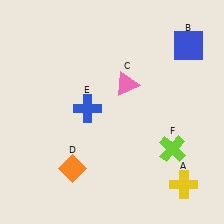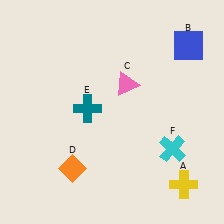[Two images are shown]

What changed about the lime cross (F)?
In Image 1, F is lime. In Image 2, it changed to cyan.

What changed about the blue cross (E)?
In Image 1, E is blue. In Image 2, it changed to teal.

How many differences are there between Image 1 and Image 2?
There are 2 differences between the two images.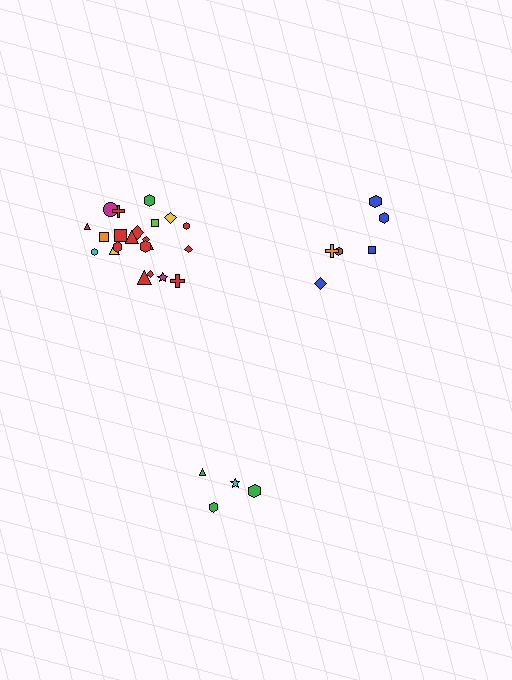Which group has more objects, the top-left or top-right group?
The top-left group.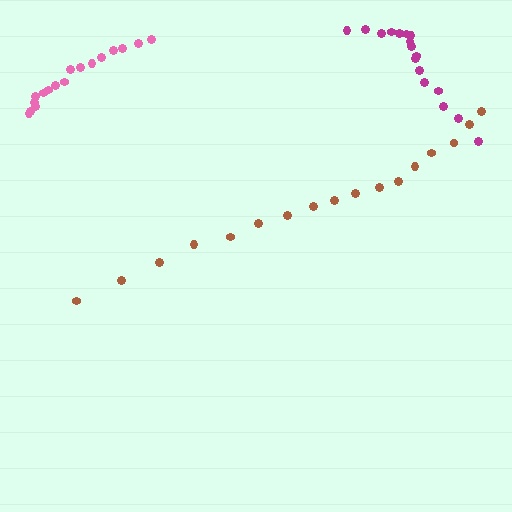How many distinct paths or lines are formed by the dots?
There are 3 distinct paths.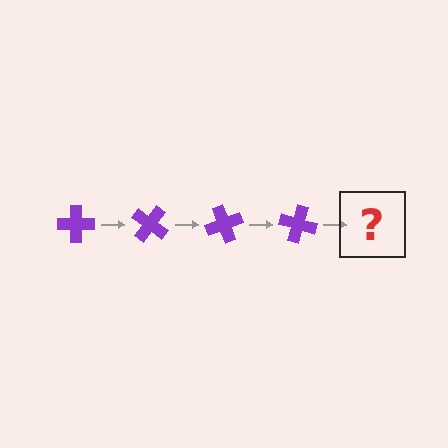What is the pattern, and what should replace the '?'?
The pattern is that the cross rotates 35 degrees each step. The '?' should be a purple cross rotated 140 degrees.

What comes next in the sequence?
The next element should be a purple cross rotated 140 degrees.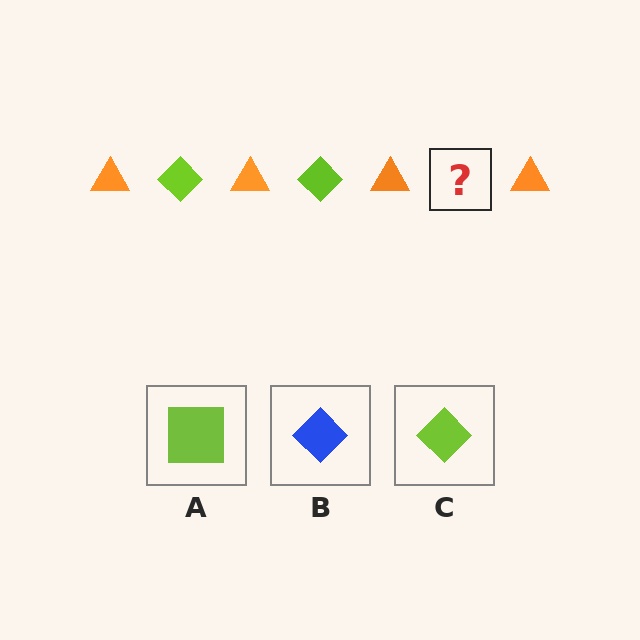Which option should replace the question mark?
Option C.